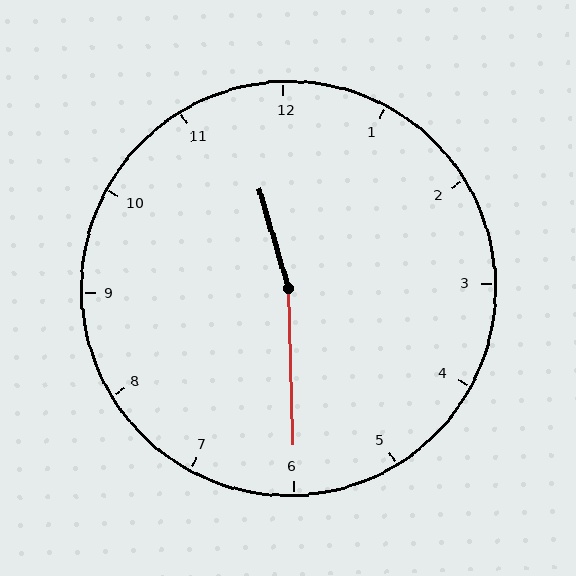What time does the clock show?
11:30.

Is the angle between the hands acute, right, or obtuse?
It is obtuse.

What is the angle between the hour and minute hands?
Approximately 165 degrees.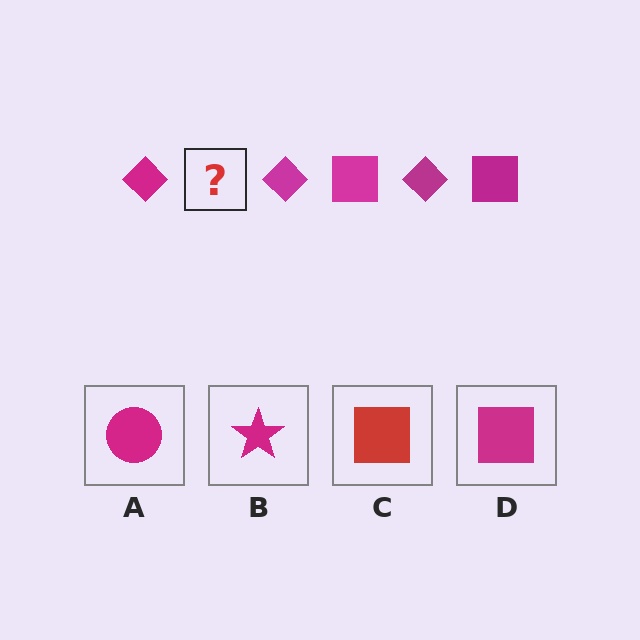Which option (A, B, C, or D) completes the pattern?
D.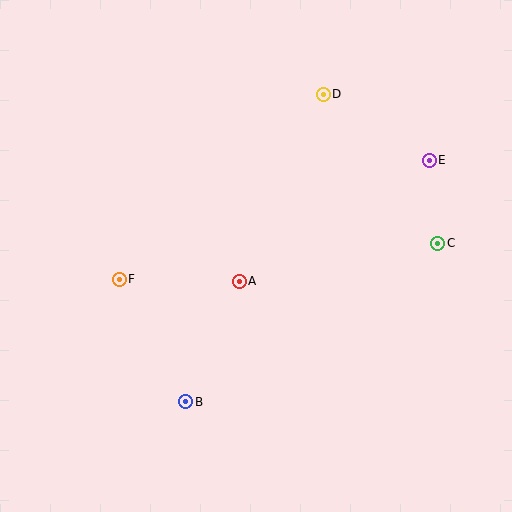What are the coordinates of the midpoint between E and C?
The midpoint between E and C is at (434, 202).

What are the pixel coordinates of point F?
Point F is at (119, 279).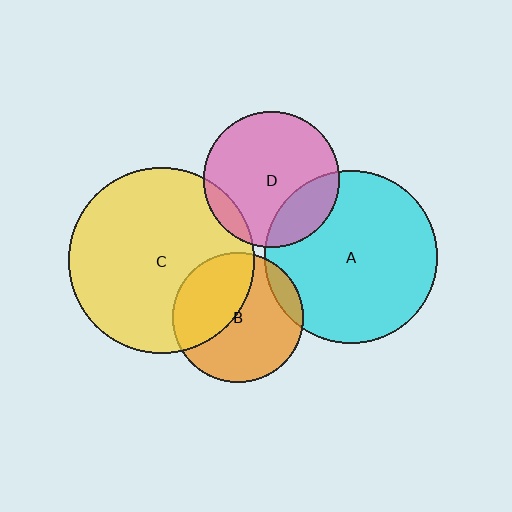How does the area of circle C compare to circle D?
Approximately 1.9 times.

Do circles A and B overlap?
Yes.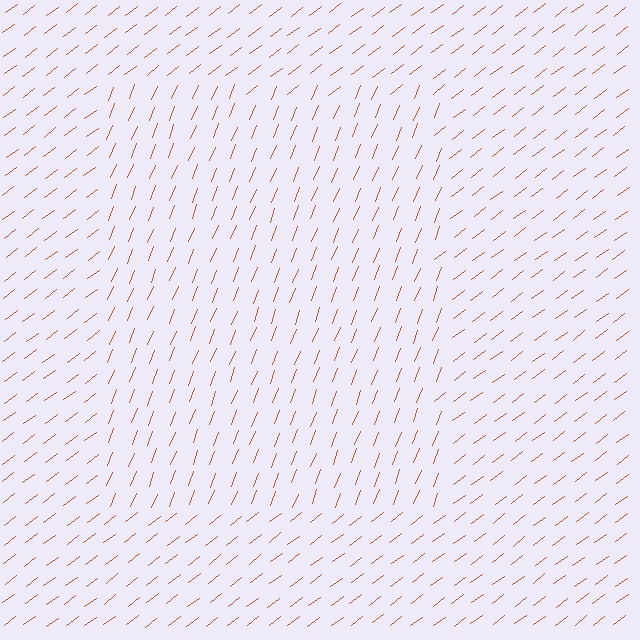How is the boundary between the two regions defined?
The boundary is defined purely by a change in line orientation (approximately 32 degrees difference). All lines are the same color and thickness.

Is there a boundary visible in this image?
Yes, there is a texture boundary formed by a change in line orientation.